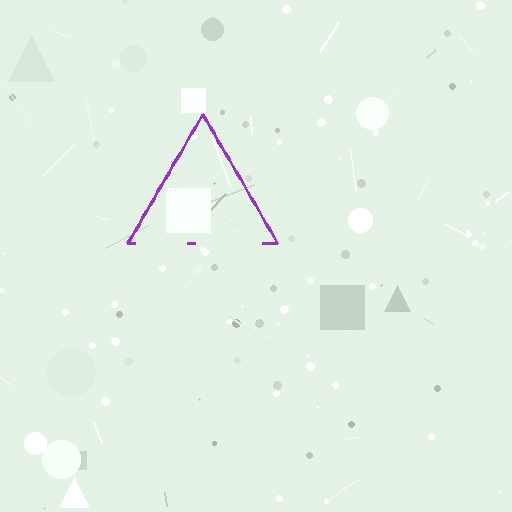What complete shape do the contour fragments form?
The contour fragments form a triangle.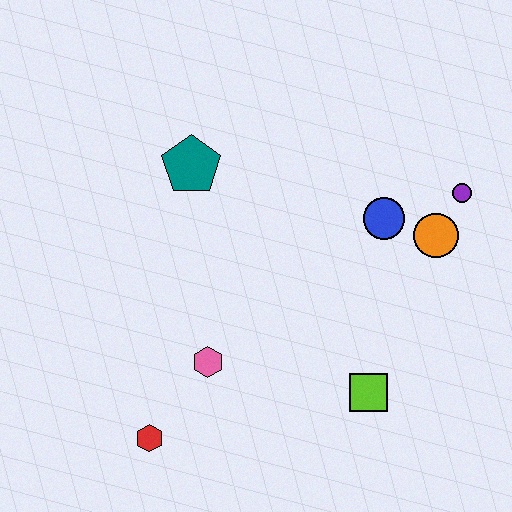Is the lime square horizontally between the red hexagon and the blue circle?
Yes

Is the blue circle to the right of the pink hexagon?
Yes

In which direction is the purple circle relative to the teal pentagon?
The purple circle is to the right of the teal pentagon.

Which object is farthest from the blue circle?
The red hexagon is farthest from the blue circle.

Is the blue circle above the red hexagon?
Yes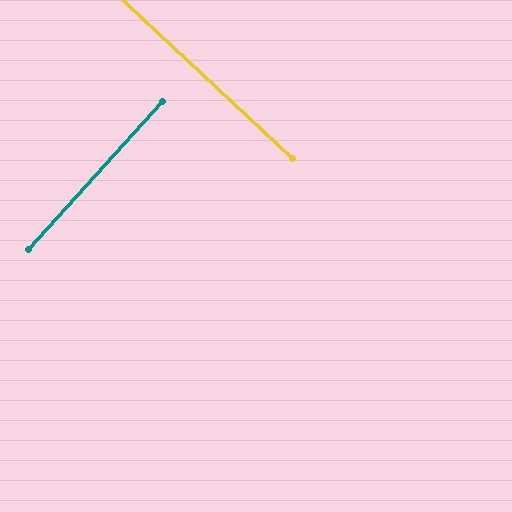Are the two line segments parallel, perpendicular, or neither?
Perpendicular — they meet at approximately 89°.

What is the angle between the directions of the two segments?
Approximately 89 degrees.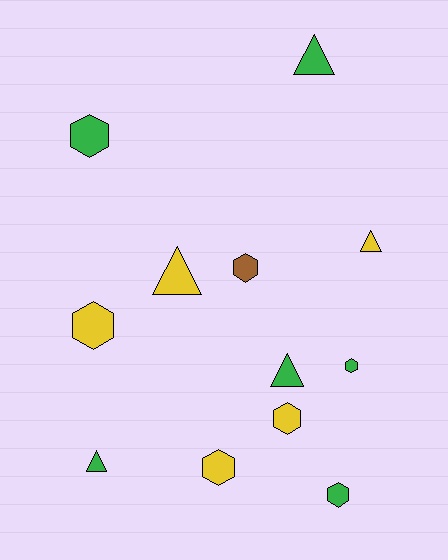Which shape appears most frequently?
Hexagon, with 7 objects.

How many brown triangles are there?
There are no brown triangles.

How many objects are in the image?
There are 12 objects.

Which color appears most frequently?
Green, with 6 objects.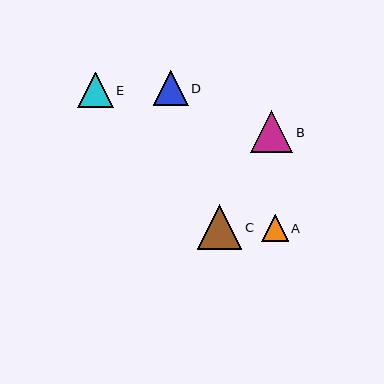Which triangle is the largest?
Triangle C is the largest with a size of approximately 44 pixels.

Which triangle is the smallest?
Triangle A is the smallest with a size of approximately 26 pixels.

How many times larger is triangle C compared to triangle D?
Triangle C is approximately 1.3 times the size of triangle D.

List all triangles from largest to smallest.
From largest to smallest: C, B, E, D, A.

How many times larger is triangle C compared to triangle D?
Triangle C is approximately 1.3 times the size of triangle D.